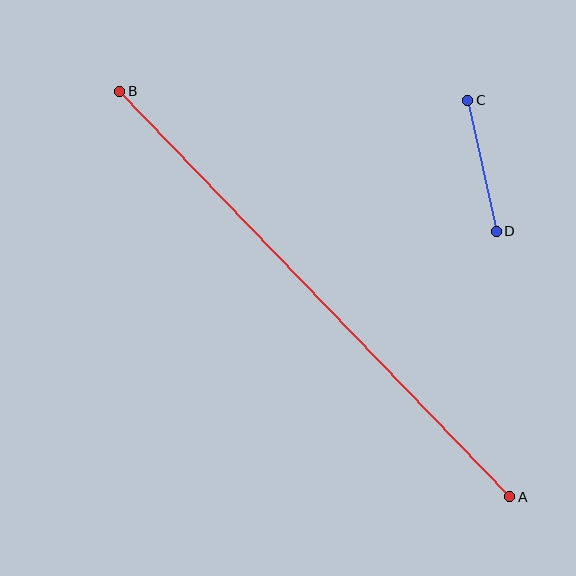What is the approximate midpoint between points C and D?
The midpoint is at approximately (482, 166) pixels.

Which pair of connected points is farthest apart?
Points A and B are farthest apart.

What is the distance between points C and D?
The distance is approximately 134 pixels.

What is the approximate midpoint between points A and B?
The midpoint is at approximately (315, 294) pixels.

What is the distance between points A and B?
The distance is approximately 562 pixels.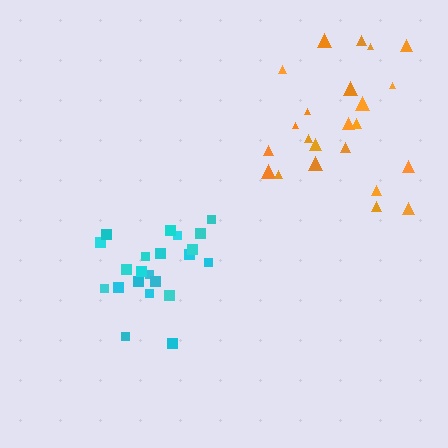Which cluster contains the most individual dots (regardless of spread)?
Orange (24).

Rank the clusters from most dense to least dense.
cyan, orange.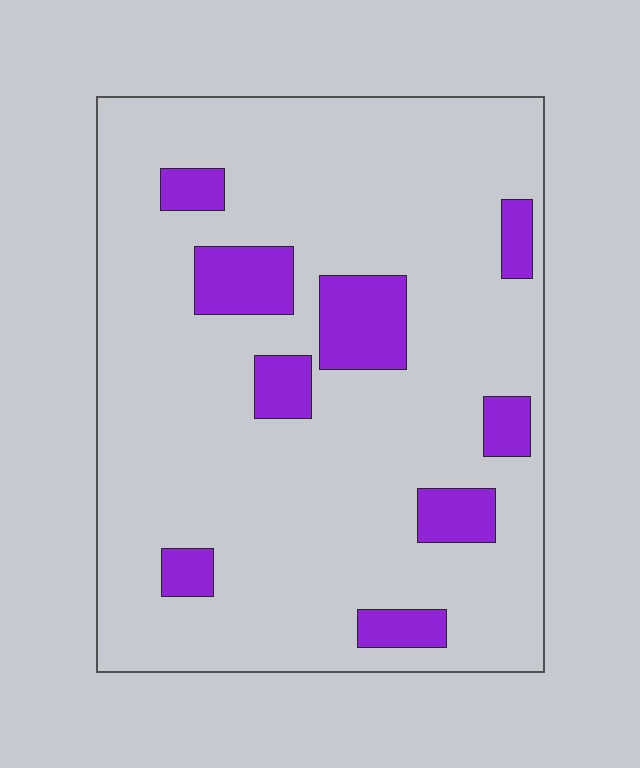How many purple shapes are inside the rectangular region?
9.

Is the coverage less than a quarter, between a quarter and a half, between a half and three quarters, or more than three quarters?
Less than a quarter.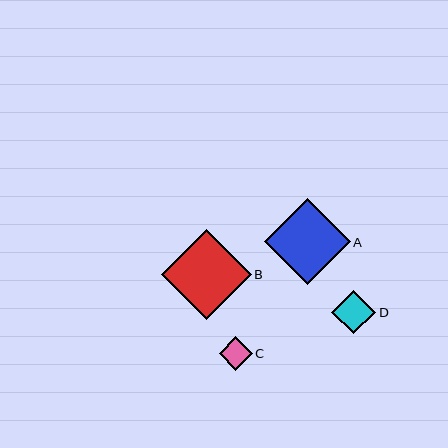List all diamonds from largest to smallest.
From largest to smallest: B, A, D, C.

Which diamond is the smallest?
Diamond C is the smallest with a size of approximately 33 pixels.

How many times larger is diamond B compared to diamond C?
Diamond B is approximately 2.7 times the size of diamond C.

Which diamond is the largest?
Diamond B is the largest with a size of approximately 90 pixels.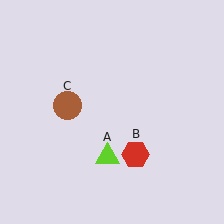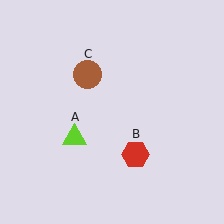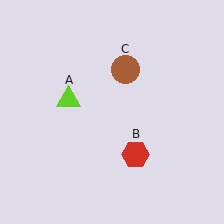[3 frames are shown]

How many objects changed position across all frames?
2 objects changed position: lime triangle (object A), brown circle (object C).